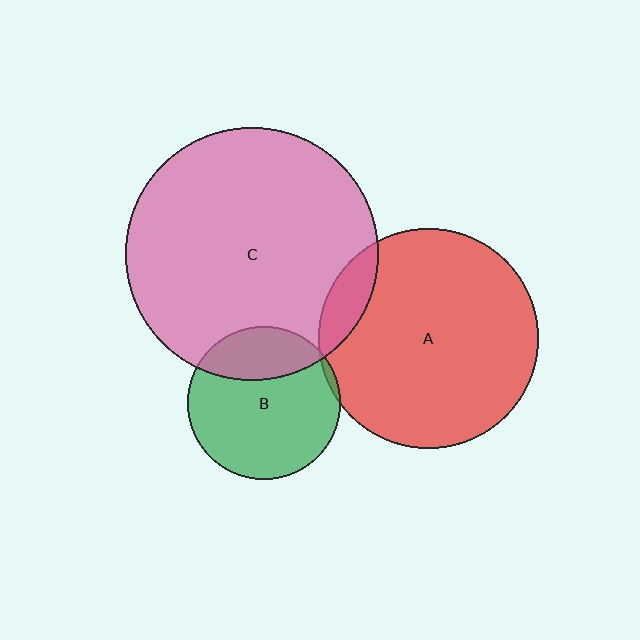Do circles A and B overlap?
Yes.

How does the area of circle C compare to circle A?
Approximately 1.3 times.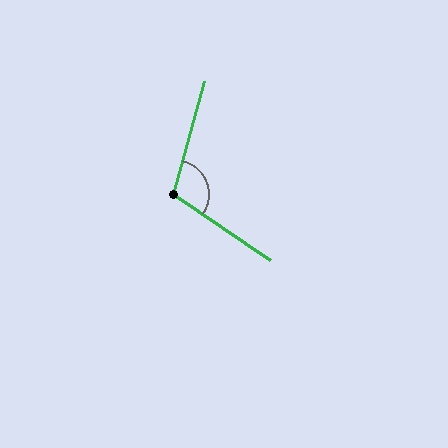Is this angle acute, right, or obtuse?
It is obtuse.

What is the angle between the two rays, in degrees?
Approximately 109 degrees.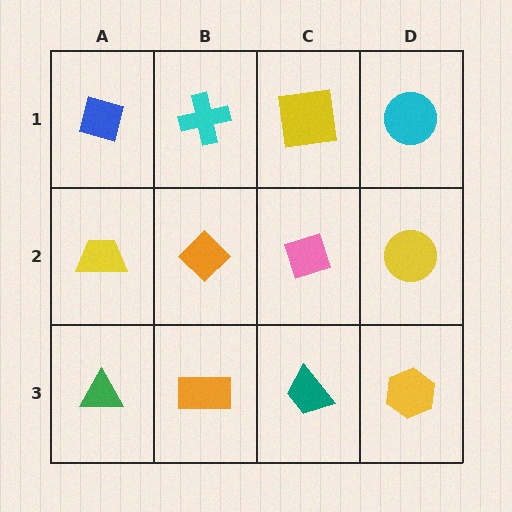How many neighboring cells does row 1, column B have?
3.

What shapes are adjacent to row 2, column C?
A yellow square (row 1, column C), a teal trapezoid (row 3, column C), an orange diamond (row 2, column B), a yellow circle (row 2, column D).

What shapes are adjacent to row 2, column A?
A blue diamond (row 1, column A), a green triangle (row 3, column A), an orange diamond (row 2, column B).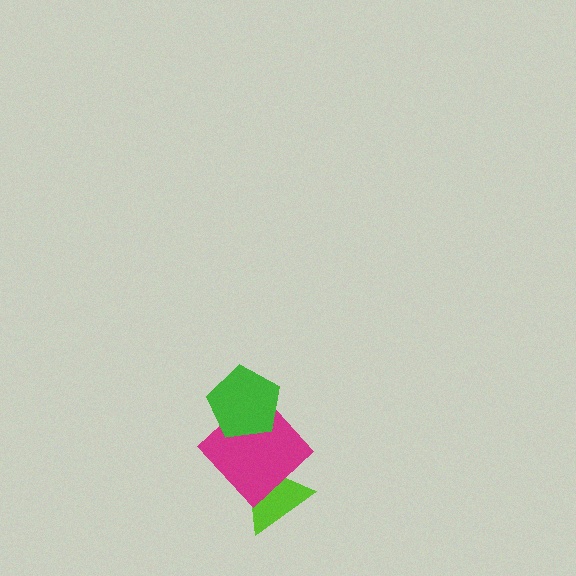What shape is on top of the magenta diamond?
The green pentagon is on top of the magenta diamond.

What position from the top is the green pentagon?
The green pentagon is 1st from the top.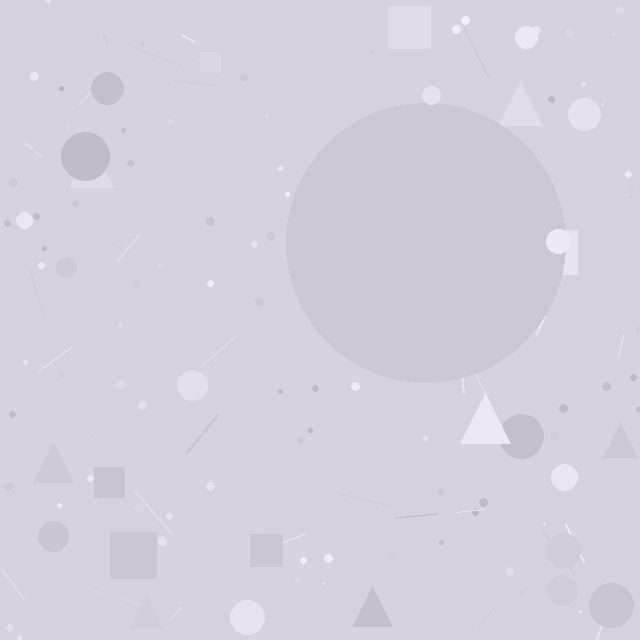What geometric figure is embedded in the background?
A circle is embedded in the background.